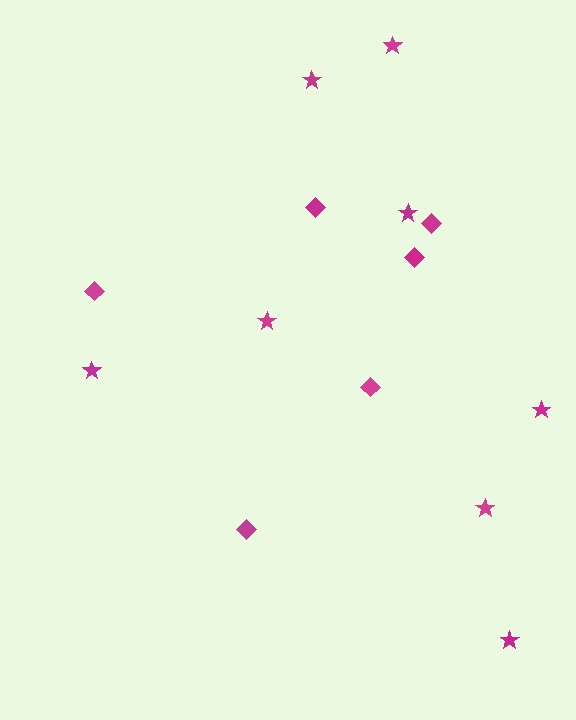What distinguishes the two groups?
There are 2 groups: one group of diamonds (6) and one group of stars (8).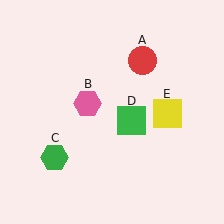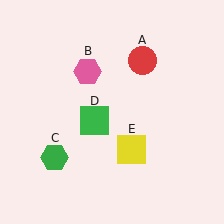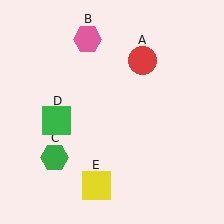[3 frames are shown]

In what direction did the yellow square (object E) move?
The yellow square (object E) moved down and to the left.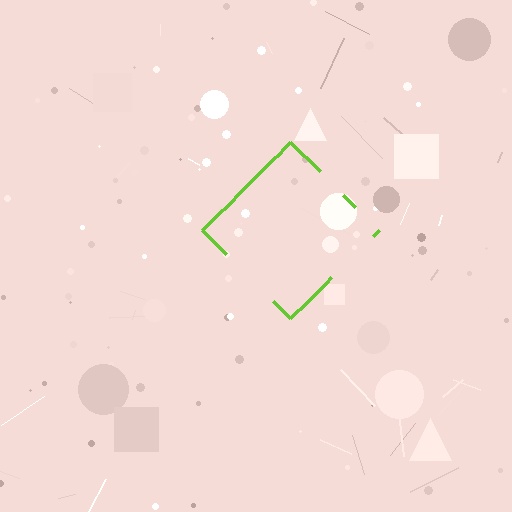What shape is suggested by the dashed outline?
The dashed outline suggests a diamond.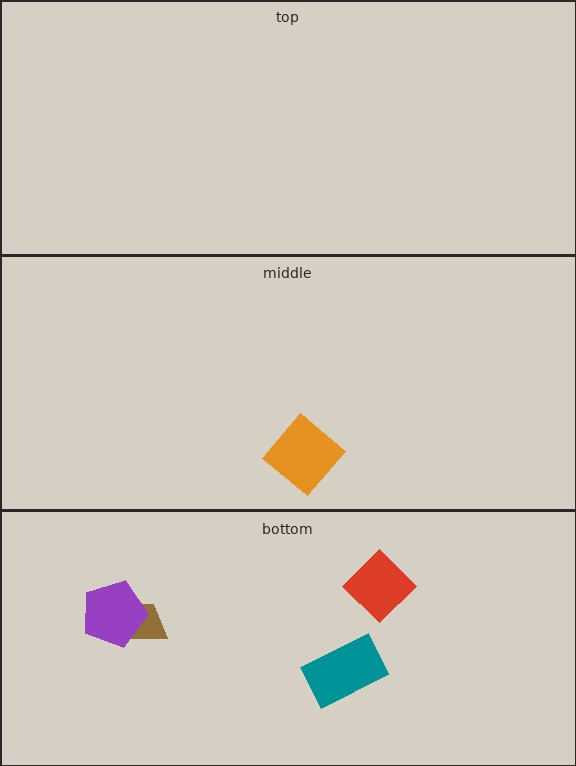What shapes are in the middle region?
The orange diamond.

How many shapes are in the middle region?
1.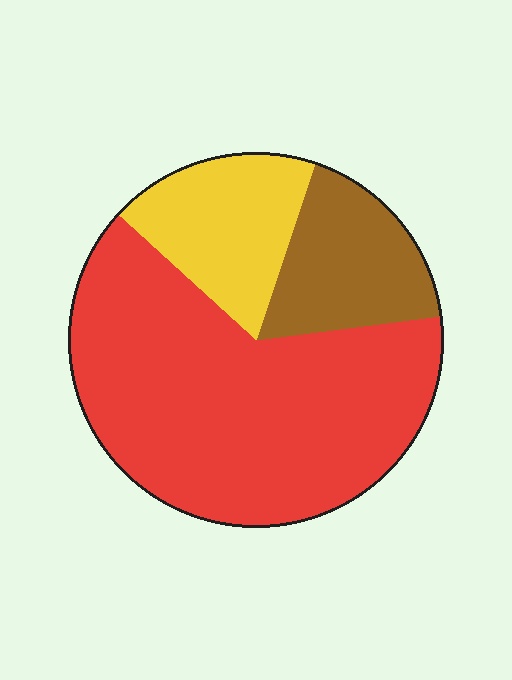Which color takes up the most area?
Red, at roughly 65%.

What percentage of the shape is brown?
Brown covers 18% of the shape.